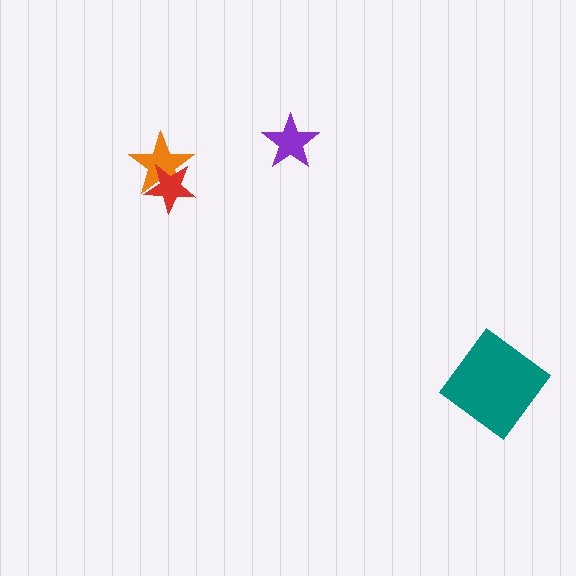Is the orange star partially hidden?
Yes, it is partially covered by another shape.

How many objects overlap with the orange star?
1 object overlaps with the orange star.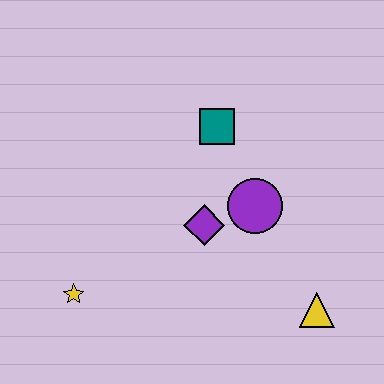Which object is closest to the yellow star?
The purple diamond is closest to the yellow star.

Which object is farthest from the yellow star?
The yellow triangle is farthest from the yellow star.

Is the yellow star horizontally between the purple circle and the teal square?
No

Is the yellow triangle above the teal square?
No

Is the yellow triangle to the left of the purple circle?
No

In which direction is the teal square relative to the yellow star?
The teal square is above the yellow star.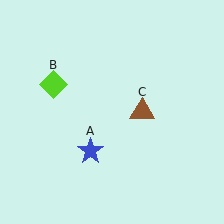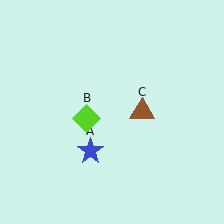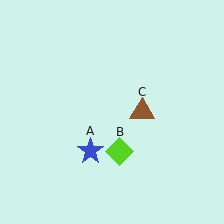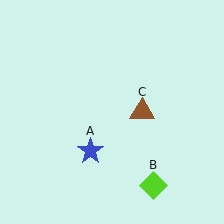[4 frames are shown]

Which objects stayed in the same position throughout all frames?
Blue star (object A) and brown triangle (object C) remained stationary.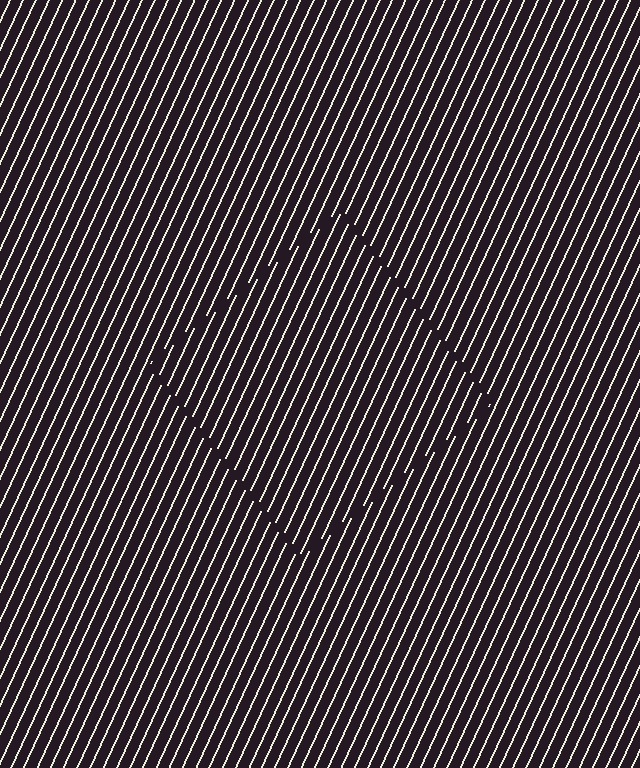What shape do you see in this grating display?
An illusory square. The interior of the shape contains the same grating, shifted by half a period — the contour is defined by the phase discontinuity where line-ends from the inner and outer gratings abut.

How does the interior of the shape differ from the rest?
The interior of the shape contains the same grating, shifted by half a period — the contour is defined by the phase discontinuity where line-ends from the inner and outer gratings abut.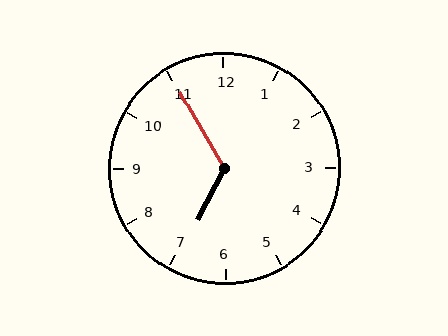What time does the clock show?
6:55.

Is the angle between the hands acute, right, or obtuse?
It is obtuse.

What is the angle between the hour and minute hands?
Approximately 122 degrees.